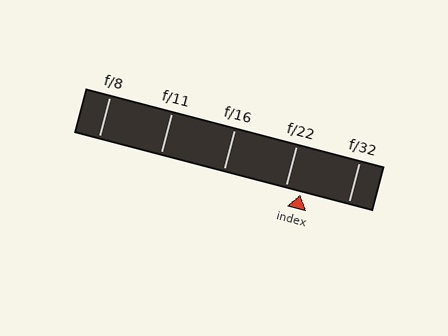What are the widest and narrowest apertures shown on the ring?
The widest aperture shown is f/8 and the narrowest is f/32.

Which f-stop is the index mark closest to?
The index mark is closest to f/22.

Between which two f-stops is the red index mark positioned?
The index mark is between f/22 and f/32.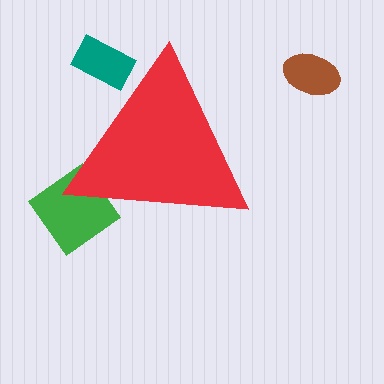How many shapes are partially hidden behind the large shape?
2 shapes are partially hidden.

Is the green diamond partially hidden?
Yes, the green diamond is partially hidden behind the red triangle.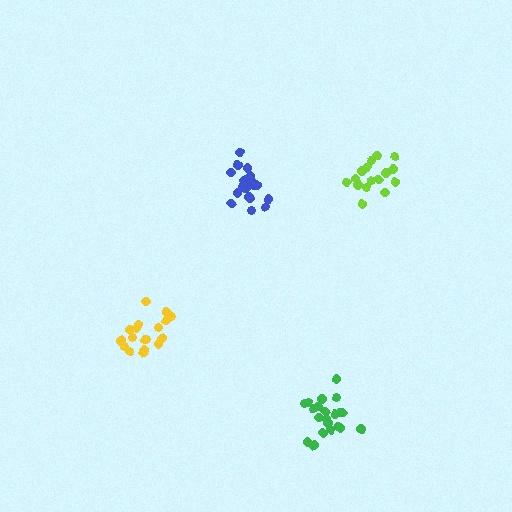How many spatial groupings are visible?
There are 4 spatial groupings.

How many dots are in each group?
Group 1: 17 dots, Group 2: 19 dots, Group 3: 19 dots, Group 4: 21 dots (76 total).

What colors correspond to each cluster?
The clusters are colored: lime, yellow, blue, green.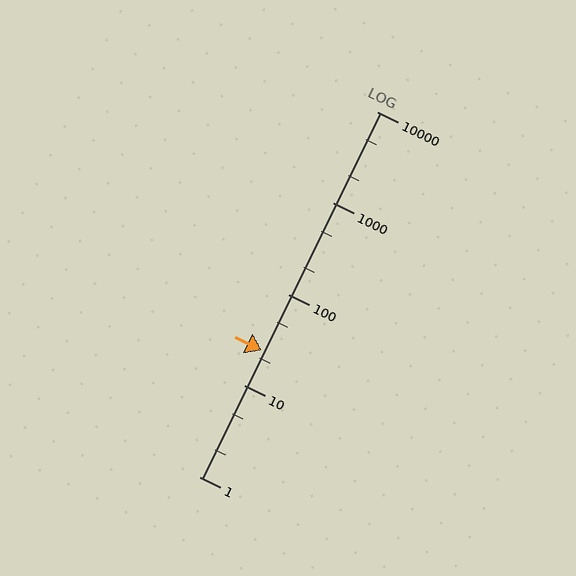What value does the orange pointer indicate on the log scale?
The pointer indicates approximately 24.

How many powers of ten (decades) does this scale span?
The scale spans 4 decades, from 1 to 10000.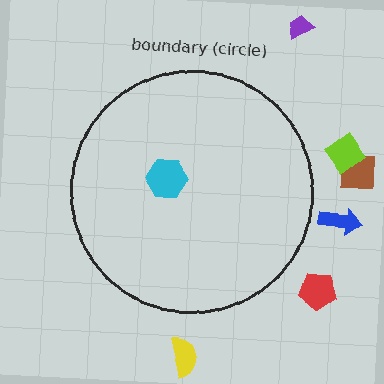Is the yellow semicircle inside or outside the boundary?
Outside.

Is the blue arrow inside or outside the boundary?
Outside.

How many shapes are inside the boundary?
1 inside, 6 outside.